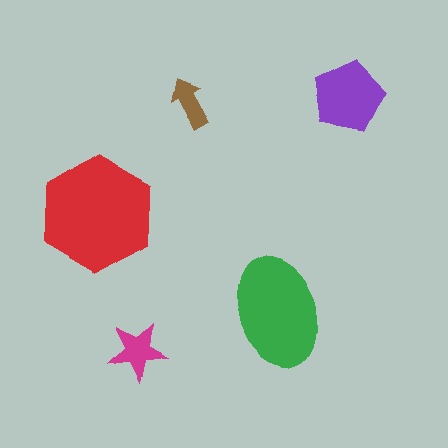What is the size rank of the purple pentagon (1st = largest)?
3rd.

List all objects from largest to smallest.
The red hexagon, the green ellipse, the purple pentagon, the magenta star, the brown arrow.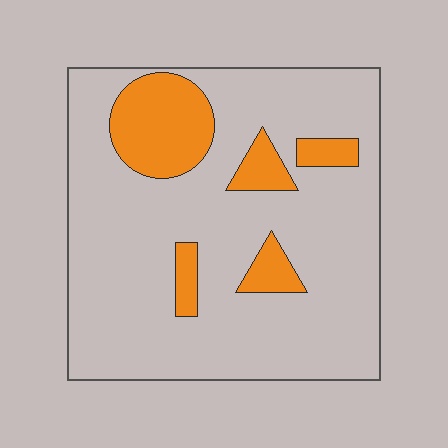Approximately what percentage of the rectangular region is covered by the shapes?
Approximately 15%.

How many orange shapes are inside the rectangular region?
5.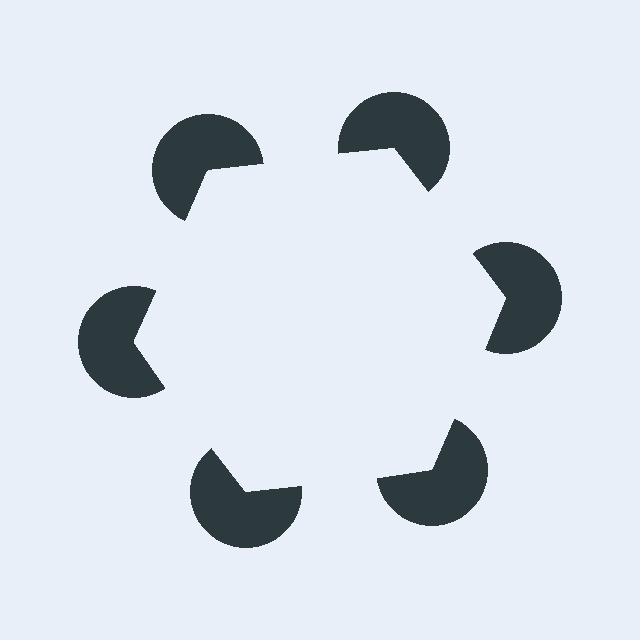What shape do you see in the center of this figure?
An illusory hexagon — its edges are inferred from the aligned wedge cuts in the pac-man discs, not physically drawn.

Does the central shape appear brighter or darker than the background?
It typically appears slightly brighter than the background, even though no actual brightness change is drawn.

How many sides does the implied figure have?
6 sides.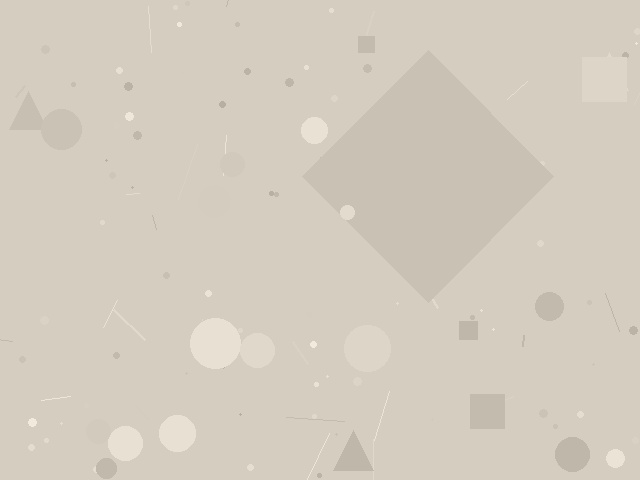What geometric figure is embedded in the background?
A diamond is embedded in the background.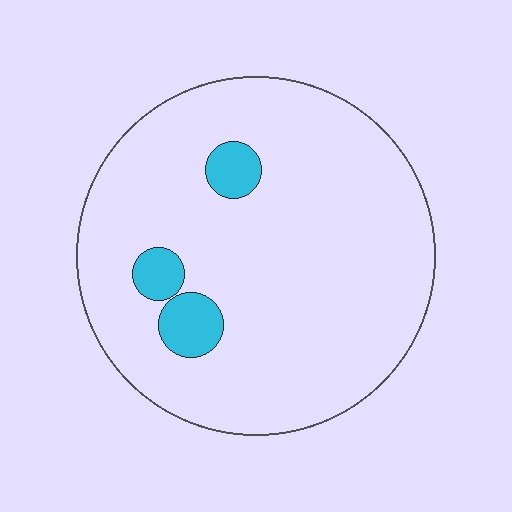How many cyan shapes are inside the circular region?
3.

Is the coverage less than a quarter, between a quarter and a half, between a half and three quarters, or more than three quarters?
Less than a quarter.